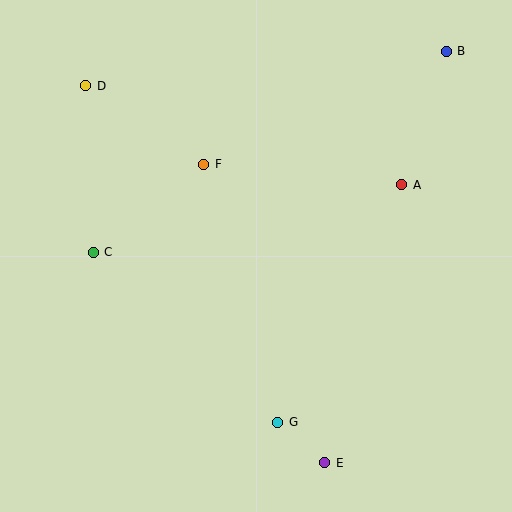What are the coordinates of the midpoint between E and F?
The midpoint between E and F is at (264, 314).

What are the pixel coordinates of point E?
Point E is at (325, 463).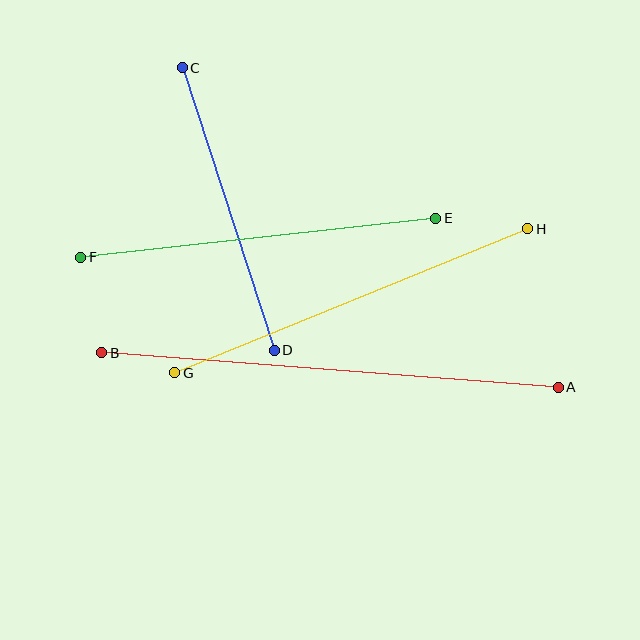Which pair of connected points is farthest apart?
Points A and B are farthest apart.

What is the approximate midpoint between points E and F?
The midpoint is at approximately (258, 238) pixels.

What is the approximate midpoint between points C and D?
The midpoint is at approximately (228, 209) pixels.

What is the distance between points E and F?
The distance is approximately 357 pixels.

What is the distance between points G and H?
The distance is approximately 381 pixels.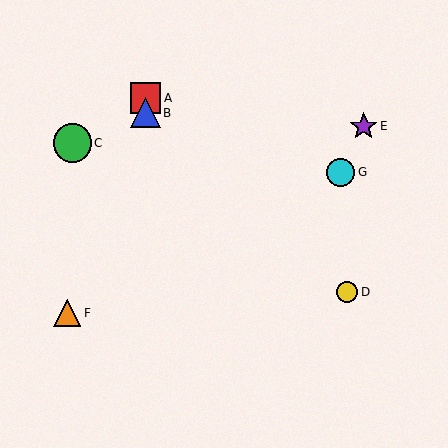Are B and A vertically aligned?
Yes, both are at x≈145.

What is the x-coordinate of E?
Object E is at x≈364.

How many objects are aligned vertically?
2 objects (A, B) are aligned vertically.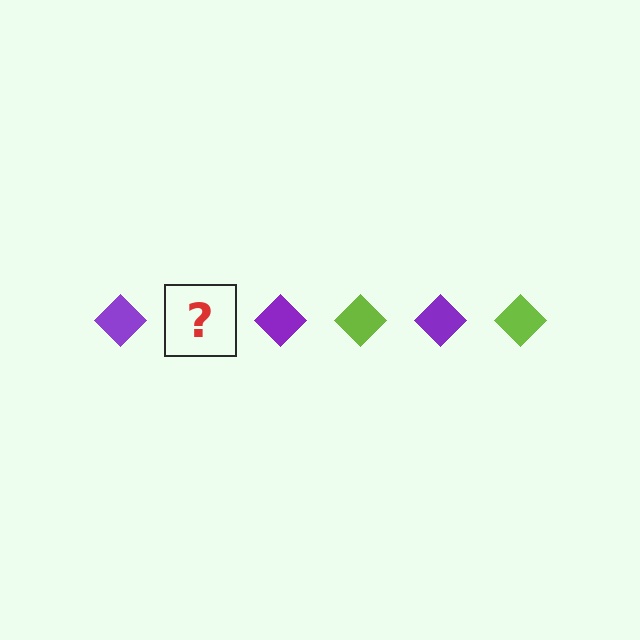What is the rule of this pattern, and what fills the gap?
The rule is that the pattern cycles through purple, lime diamonds. The gap should be filled with a lime diamond.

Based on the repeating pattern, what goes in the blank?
The blank should be a lime diamond.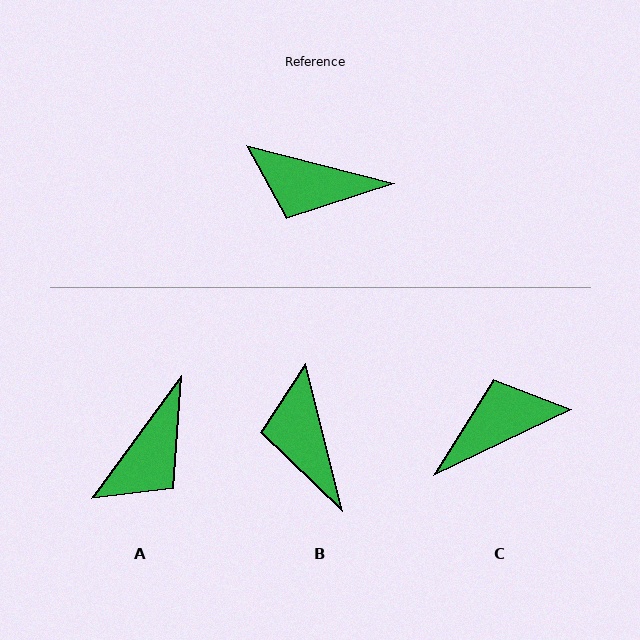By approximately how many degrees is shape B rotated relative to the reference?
Approximately 62 degrees clockwise.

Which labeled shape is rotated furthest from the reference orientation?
C, about 140 degrees away.